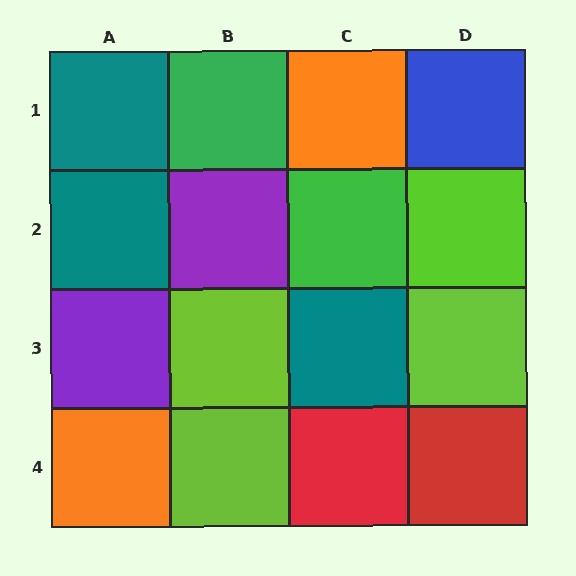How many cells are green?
2 cells are green.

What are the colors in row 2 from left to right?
Teal, purple, green, lime.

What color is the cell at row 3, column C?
Teal.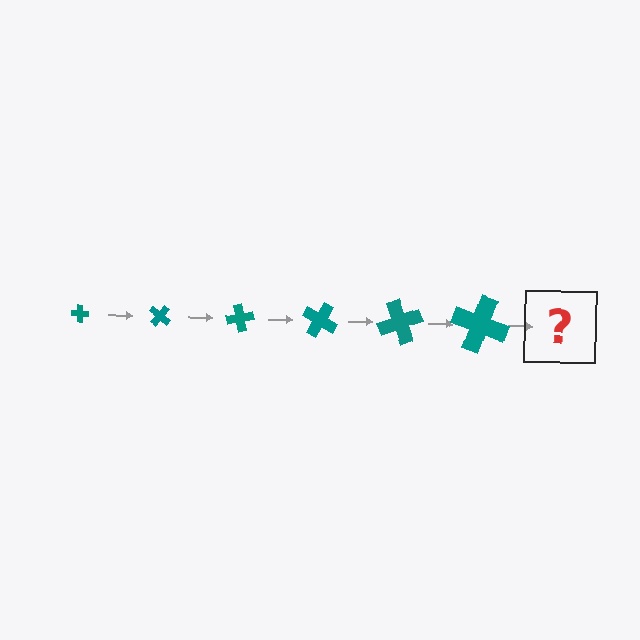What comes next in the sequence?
The next element should be a cross, larger than the previous one and rotated 240 degrees from the start.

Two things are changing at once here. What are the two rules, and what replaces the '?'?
The two rules are that the cross grows larger each step and it rotates 40 degrees each step. The '?' should be a cross, larger than the previous one and rotated 240 degrees from the start.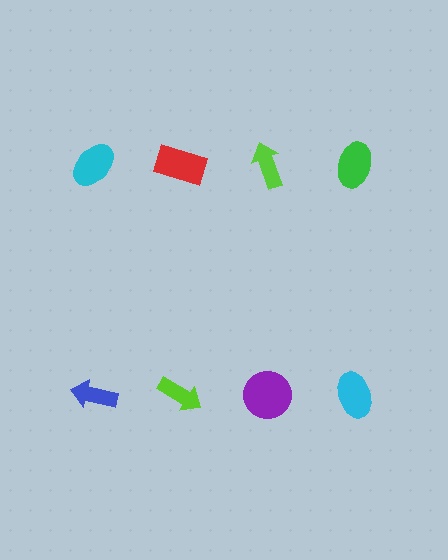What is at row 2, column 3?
A purple circle.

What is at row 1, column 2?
A red rectangle.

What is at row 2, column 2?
A lime arrow.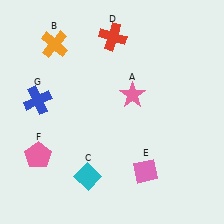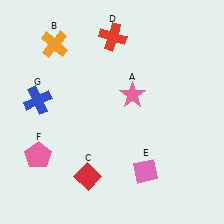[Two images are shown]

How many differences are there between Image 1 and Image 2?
There is 1 difference between the two images.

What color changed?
The diamond (C) changed from cyan in Image 1 to red in Image 2.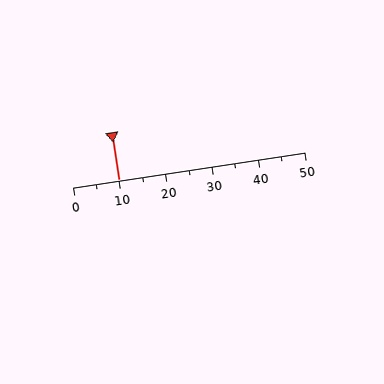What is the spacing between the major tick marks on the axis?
The major ticks are spaced 10 apart.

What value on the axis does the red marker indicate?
The marker indicates approximately 10.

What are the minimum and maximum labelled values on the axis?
The axis runs from 0 to 50.